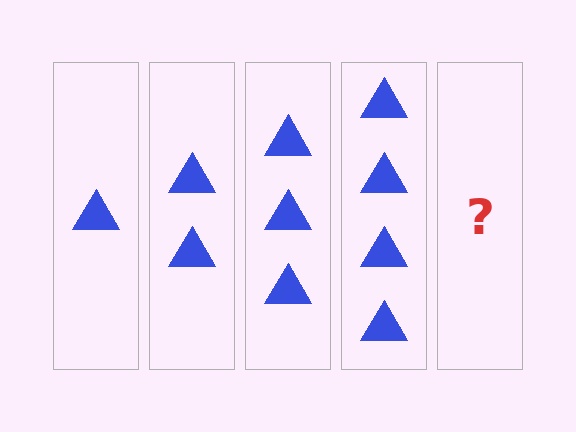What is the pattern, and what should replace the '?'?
The pattern is that each step adds one more triangle. The '?' should be 5 triangles.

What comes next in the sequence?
The next element should be 5 triangles.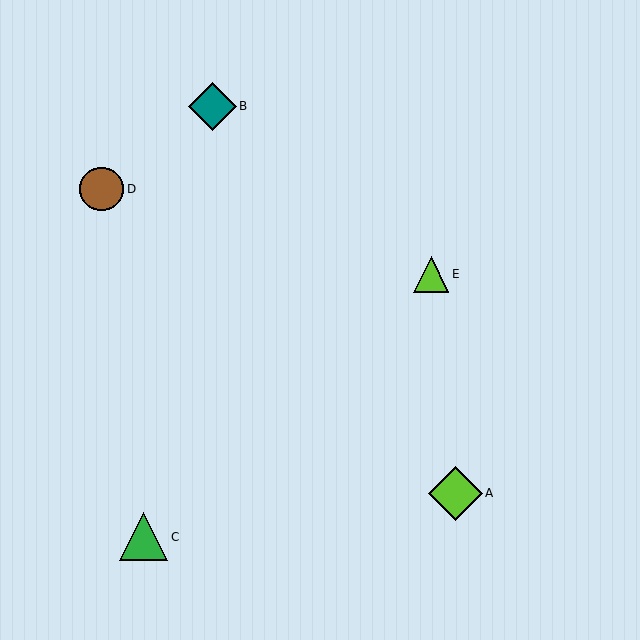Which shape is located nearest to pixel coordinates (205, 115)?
The teal diamond (labeled B) at (212, 106) is nearest to that location.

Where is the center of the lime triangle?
The center of the lime triangle is at (431, 274).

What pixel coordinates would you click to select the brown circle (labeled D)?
Click at (102, 189) to select the brown circle D.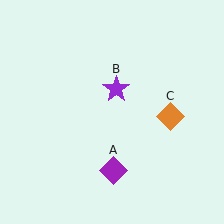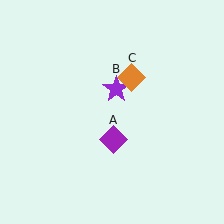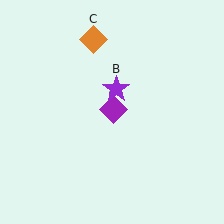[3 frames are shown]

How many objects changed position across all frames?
2 objects changed position: purple diamond (object A), orange diamond (object C).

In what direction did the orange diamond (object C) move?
The orange diamond (object C) moved up and to the left.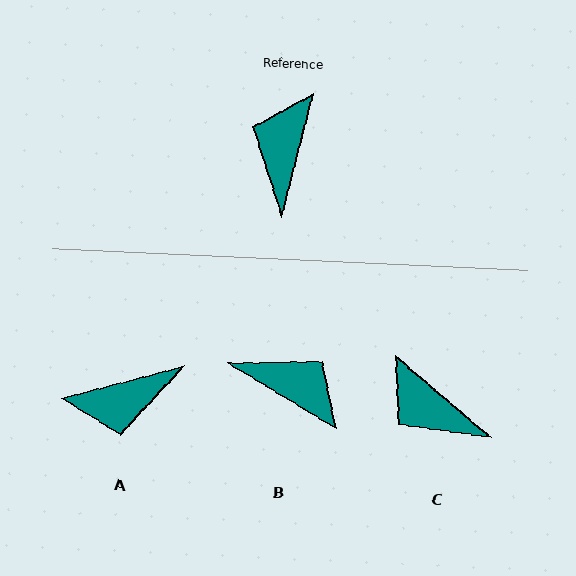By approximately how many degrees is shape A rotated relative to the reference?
Approximately 119 degrees counter-clockwise.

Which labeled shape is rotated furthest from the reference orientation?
A, about 119 degrees away.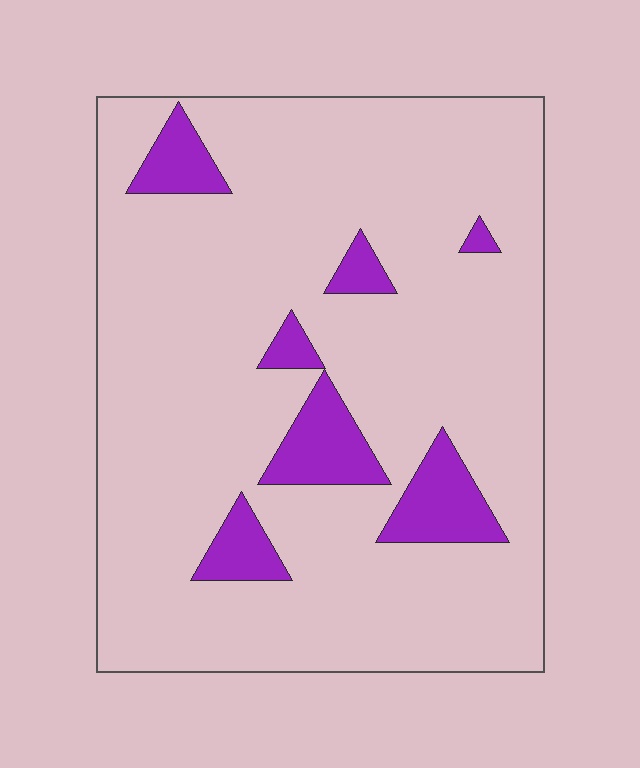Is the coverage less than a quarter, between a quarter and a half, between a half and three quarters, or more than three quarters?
Less than a quarter.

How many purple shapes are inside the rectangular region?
7.